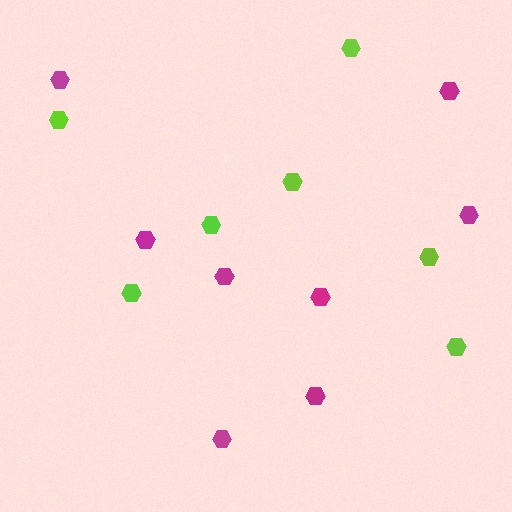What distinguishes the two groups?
There are 2 groups: one group of lime hexagons (7) and one group of magenta hexagons (8).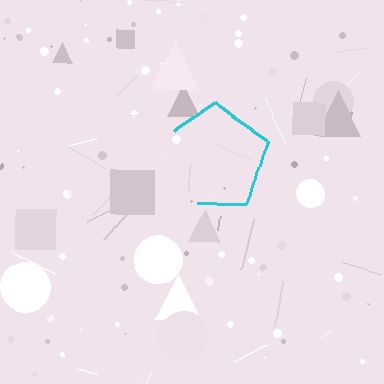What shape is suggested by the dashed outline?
The dashed outline suggests a pentagon.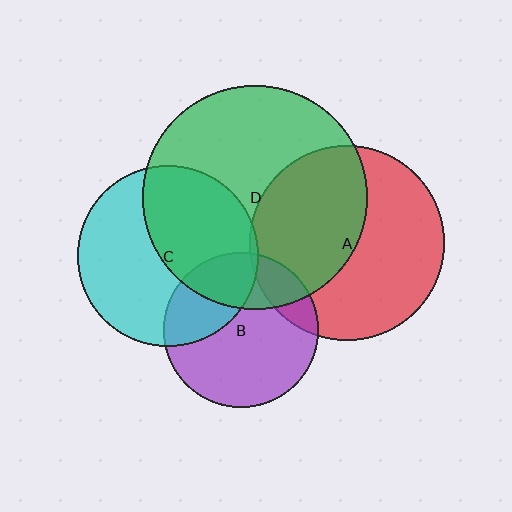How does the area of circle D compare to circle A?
Approximately 1.3 times.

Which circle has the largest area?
Circle D (green).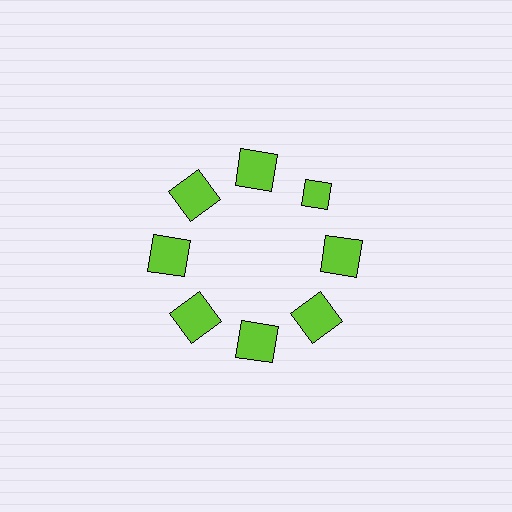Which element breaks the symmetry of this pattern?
The lime diamond at roughly the 2 o'clock position breaks the symmetry. All other shapes are lime squares.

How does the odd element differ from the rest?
It has a different shape: diamond instead of square.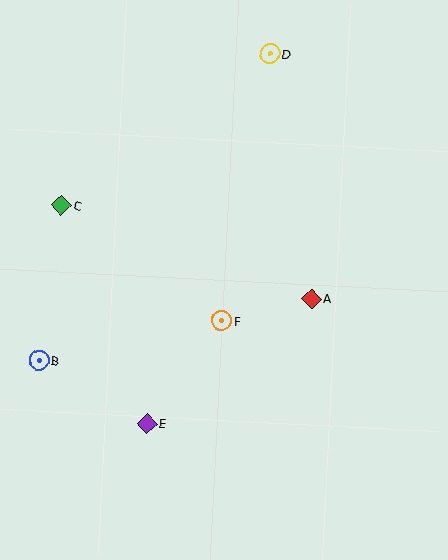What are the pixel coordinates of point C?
Point C is at (61, 205).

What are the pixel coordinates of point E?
Point E is at (147, 423).